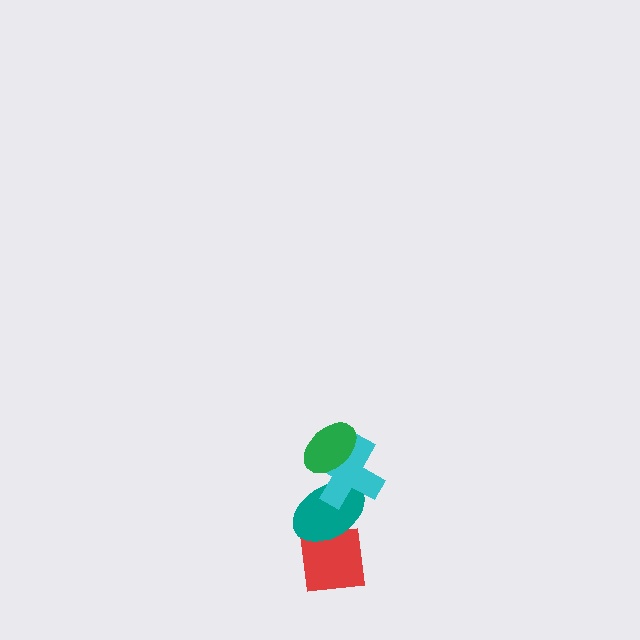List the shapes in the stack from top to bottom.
From top to bottom: the green ellipse, the cyan cross, the teal ellipse, the red square.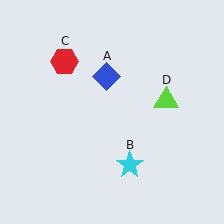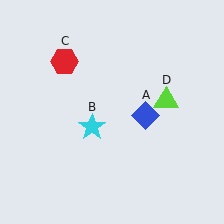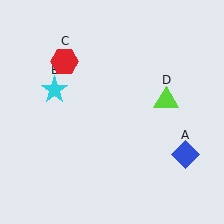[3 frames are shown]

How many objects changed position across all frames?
2 objects changed position: blue diamond (object A), cyan star (object B).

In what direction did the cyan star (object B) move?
The cyan star (object B) moved up and to the left.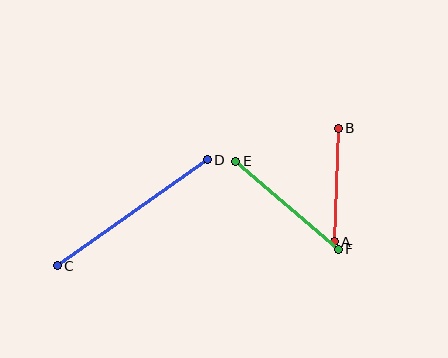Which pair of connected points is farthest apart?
Points C and D are farthest apart.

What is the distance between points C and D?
The distance is approximately 183 pixels.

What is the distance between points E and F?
The distance is approximately 135 pixels.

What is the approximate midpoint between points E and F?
The midpoint is at approximately (287, 205) pixels.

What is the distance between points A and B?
The distance is approximately 114 pixels.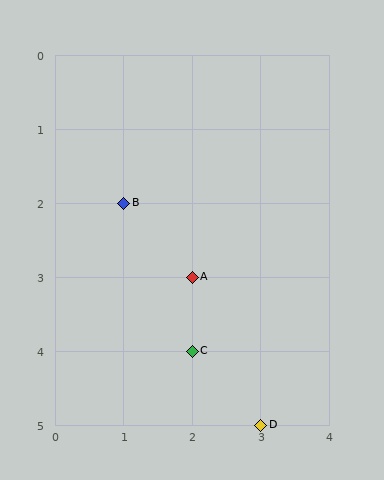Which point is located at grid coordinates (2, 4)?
Point C is at (2, 4).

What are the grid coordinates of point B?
Point B is at grid coordinates (1, 2).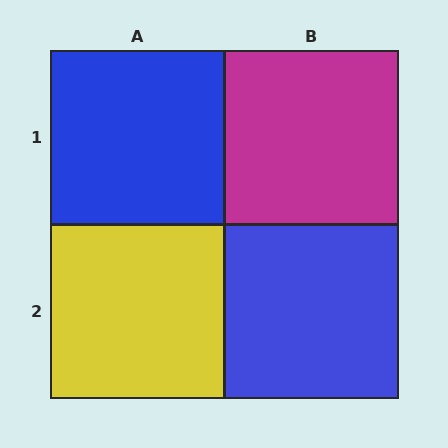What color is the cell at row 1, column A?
Blue.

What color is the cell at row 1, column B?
Magenta.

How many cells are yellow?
1 cell is yellow.